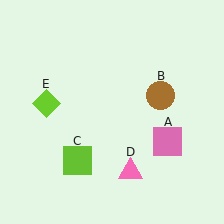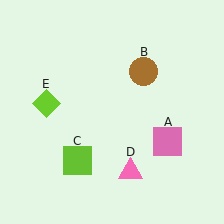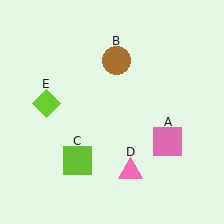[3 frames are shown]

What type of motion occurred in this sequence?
The brown circle (object B) rotated counterclockwise around the center of the scene.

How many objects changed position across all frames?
1 object changed position: brown circle (object B).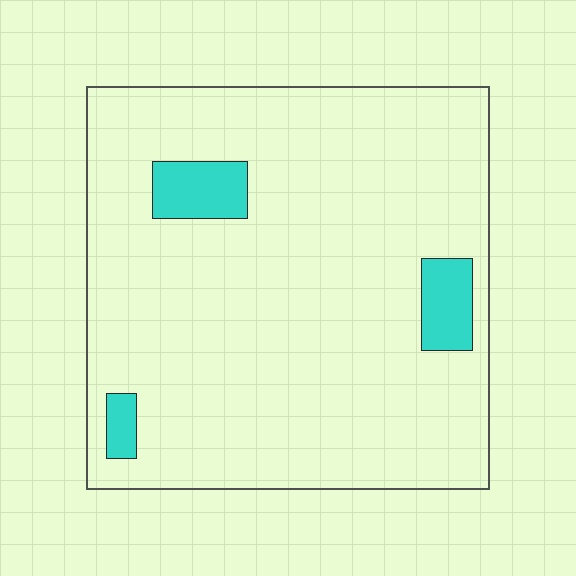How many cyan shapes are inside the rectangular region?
3.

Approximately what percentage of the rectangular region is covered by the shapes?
Approximately 10%.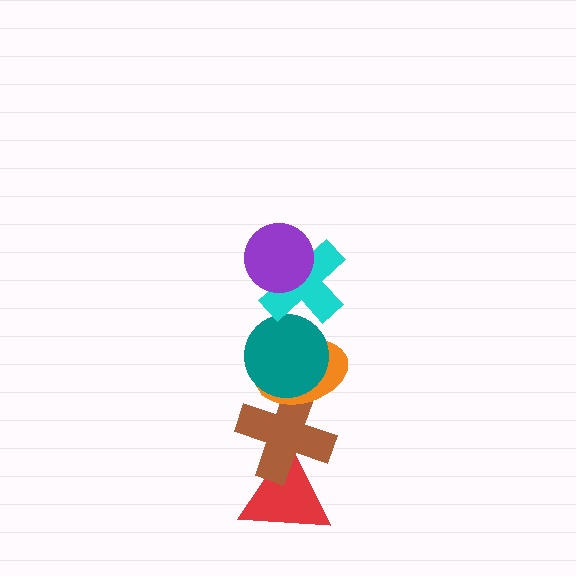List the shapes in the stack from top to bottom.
From top to bottom: the purple circle, the cyan cross, the teal circle, the orange ellipse, the brown cross, the red triangle.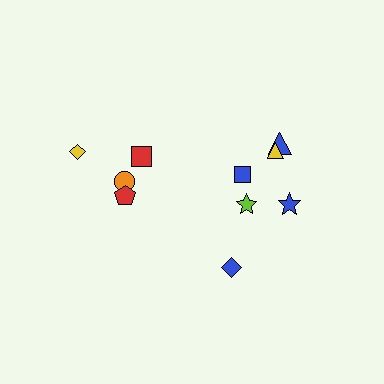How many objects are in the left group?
There are 4 objects.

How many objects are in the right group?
There are 6 objects.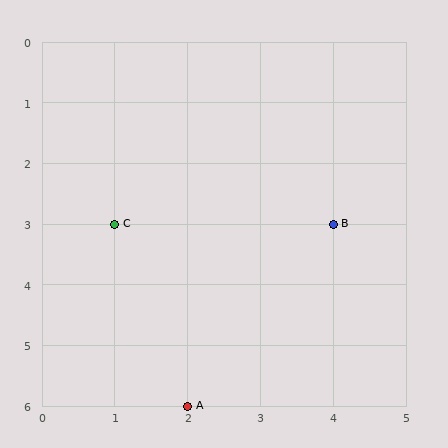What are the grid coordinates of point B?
Point B is at grid coordinates (4, 3).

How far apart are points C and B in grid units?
Points C and B are 3 columns apart.